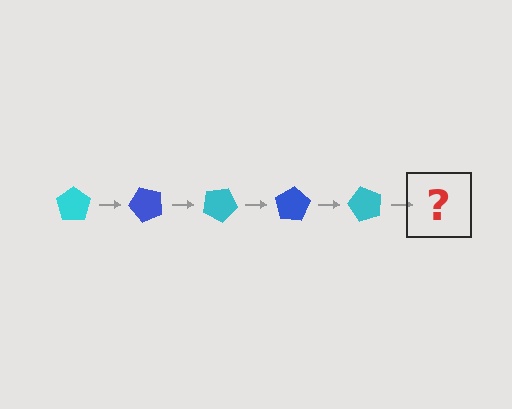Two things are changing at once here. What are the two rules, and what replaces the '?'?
The two rules are that it rotates 50 degrees each step and the color cycles through cyan and blue. The '?' should be a blue pentagon, rotated 250 degrees from the start.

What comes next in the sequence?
The next element should be a blue pentagon, rotated 250 degrees from the start.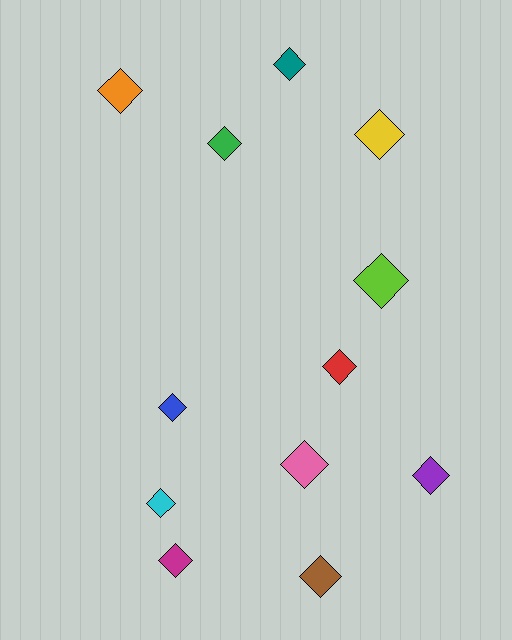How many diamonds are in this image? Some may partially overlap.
There are 12 diamonds.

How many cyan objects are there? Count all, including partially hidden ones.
There is 1 cyan object.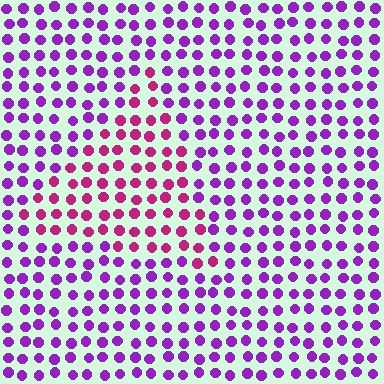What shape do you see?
I see a triangle.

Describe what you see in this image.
The image is filled with small purple elements in a uniform arrangement. A triangle-shaped region is visible where the elements are tinted to a slightly different hue, forming a subtle color boundary.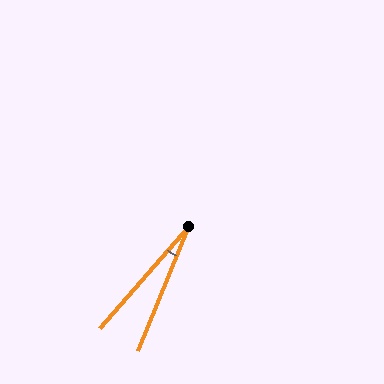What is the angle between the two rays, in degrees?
Approximately 19 degrees.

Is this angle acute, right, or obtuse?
It is acute.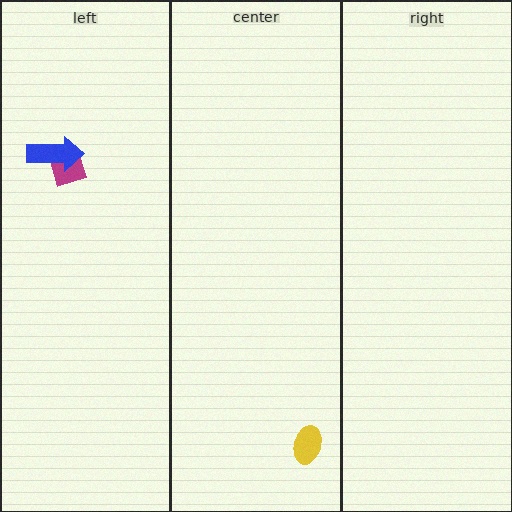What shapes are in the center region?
The yellow ellipse.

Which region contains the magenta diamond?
The left region.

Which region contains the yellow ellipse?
The center region.